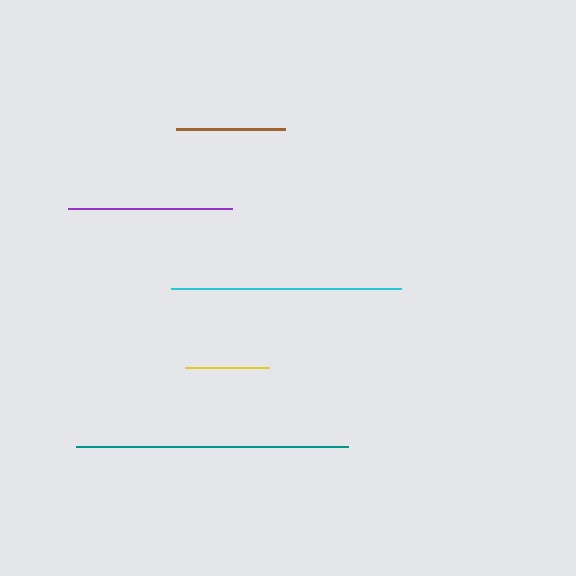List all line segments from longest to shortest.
From longest to shortest: teal, cyan, purple, brown, yellow.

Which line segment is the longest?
The teal line is the longest at approximately 272 pixels.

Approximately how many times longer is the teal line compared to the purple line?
The teal line is approximately 1.7 times the length of the purple line.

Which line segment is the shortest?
The yellow line is the shortest at approximately 84 pixels.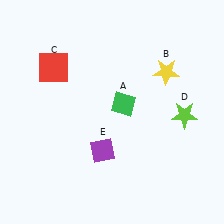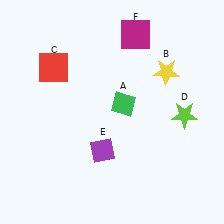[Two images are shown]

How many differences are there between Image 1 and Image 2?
There is 1 difference between the two images.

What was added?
A magenta square (F) was added in Image 2.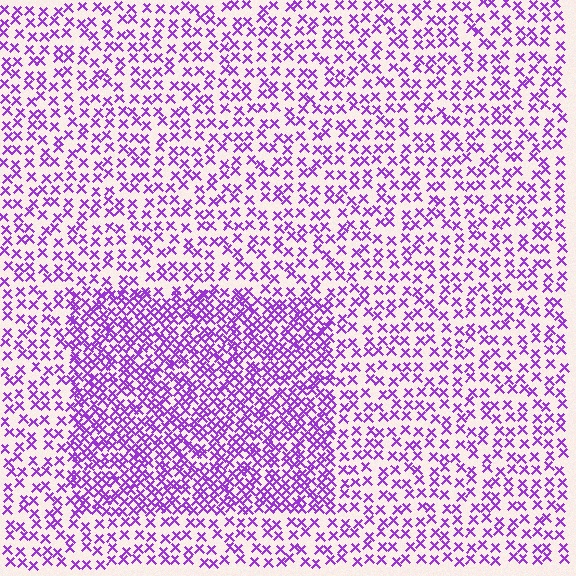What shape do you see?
I see a rectangle.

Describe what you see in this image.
The image contains small purple elements arranged at two different densities. A rectangle-shaped region is visible where the elements are more densely packed than the surrounding area.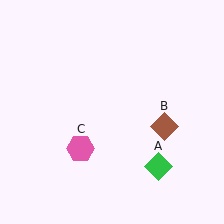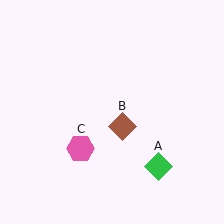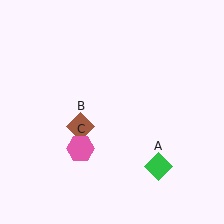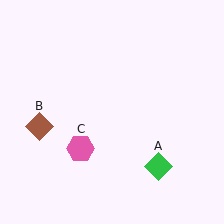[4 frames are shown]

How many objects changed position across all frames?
1 object changed position: brown diamond (object B).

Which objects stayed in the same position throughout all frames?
Green diamond (object A) and pink hexagon (object C) remained stationary.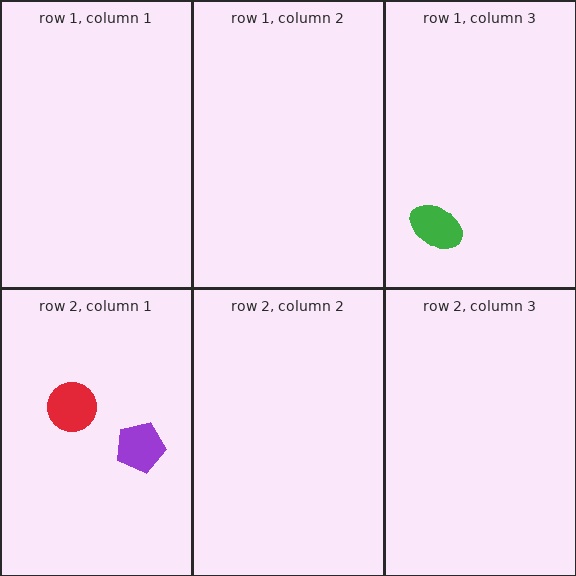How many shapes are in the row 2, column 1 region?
2.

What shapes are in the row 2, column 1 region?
The red circle, the purple pentagon.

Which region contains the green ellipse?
The row 1, column 3 region.